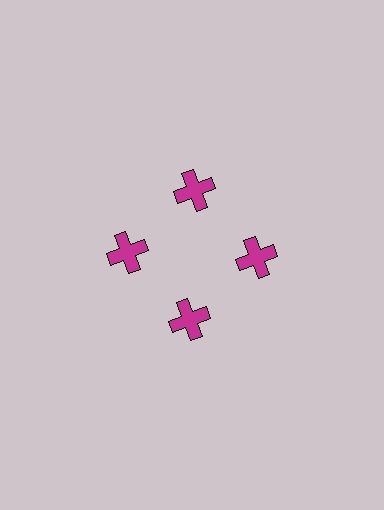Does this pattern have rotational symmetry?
Yes, this pattern has 4-fold rotational symmetry. It looks the same after rotating 90 degrees around the center.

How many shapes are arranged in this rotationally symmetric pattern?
There are 4 shapes, arranged in 4 groups of 1.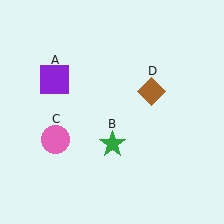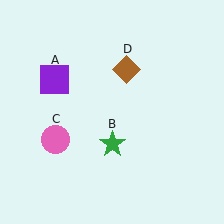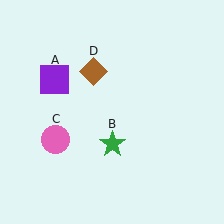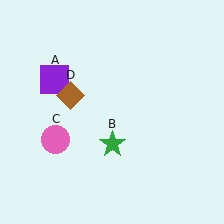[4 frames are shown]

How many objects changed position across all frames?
1 object changed position: brown diamond (object D).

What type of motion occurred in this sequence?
The brown diamond (object D) rotated counterclockwise around the center of the scene.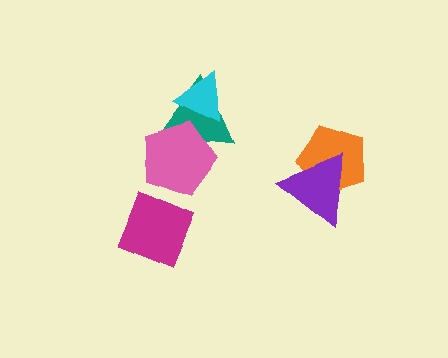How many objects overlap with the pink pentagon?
1 object overlaps with the pink pentagon.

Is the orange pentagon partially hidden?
Yes, it is partially covered by another shape.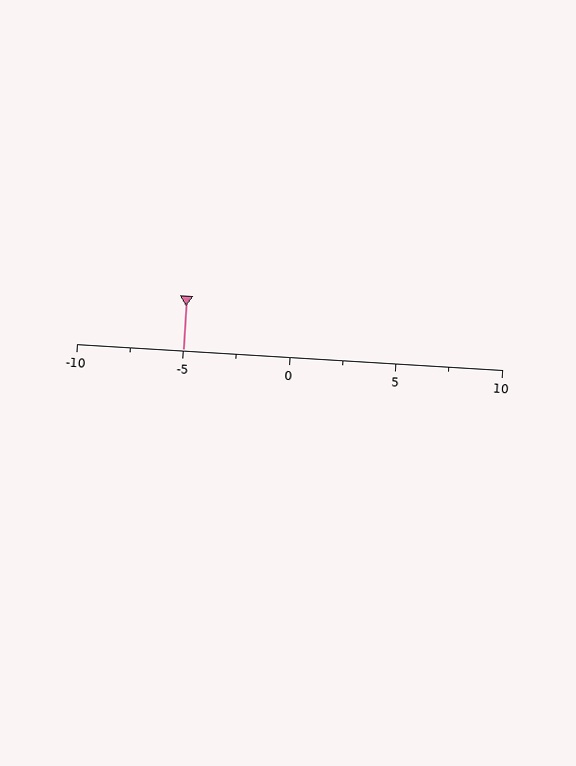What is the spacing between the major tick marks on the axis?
The major ticks are spaced 5 apart.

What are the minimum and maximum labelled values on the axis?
The axis runs from -10 to 10.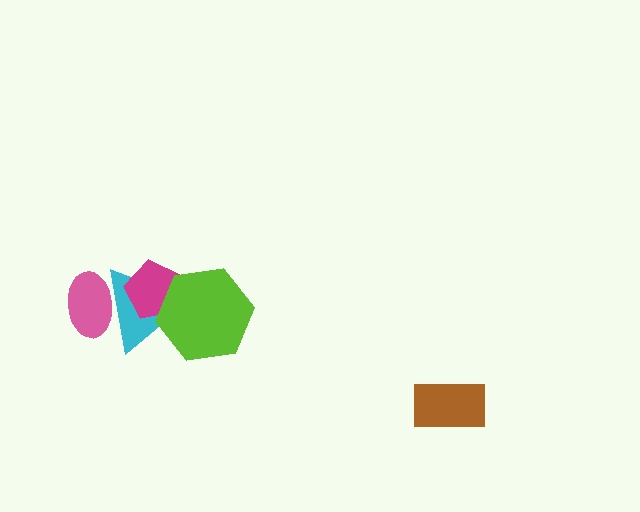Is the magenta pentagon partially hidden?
Yes, it is partially covered by another shape.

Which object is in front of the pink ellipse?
The cyan triangle is in front of the pink ellipse.